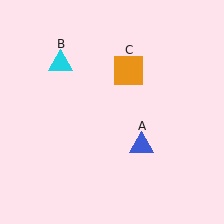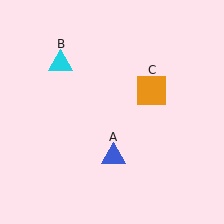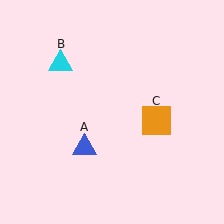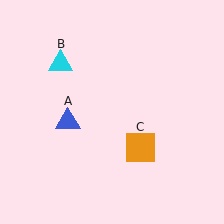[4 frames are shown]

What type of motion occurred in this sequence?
The blue triangle (object A), orange square (object C) rotated clockwise around the center of the scene.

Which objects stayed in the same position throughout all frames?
Cyan triangle (object B) remained stationary.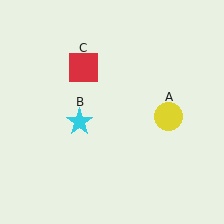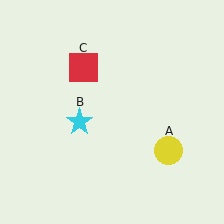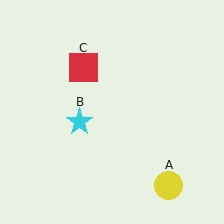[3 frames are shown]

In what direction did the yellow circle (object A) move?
The yellow circle (object A) moved down.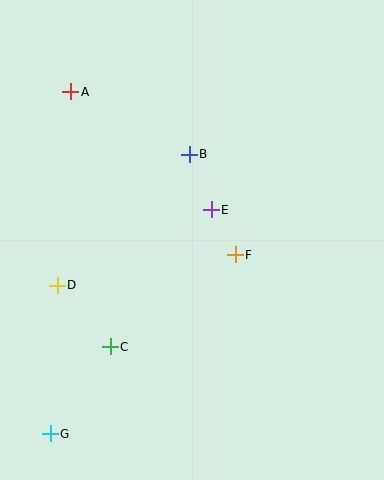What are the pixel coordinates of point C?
Point C is at (110, 347).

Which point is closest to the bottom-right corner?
Point F is closest to the bottom-right corner.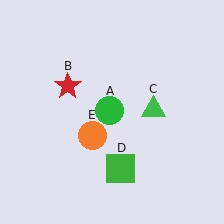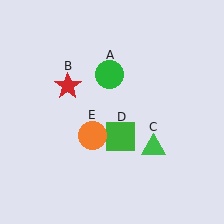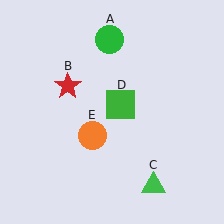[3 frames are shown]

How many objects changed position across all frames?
3 objects changed position: green circle (object A), green triangle (object C), green square (object D).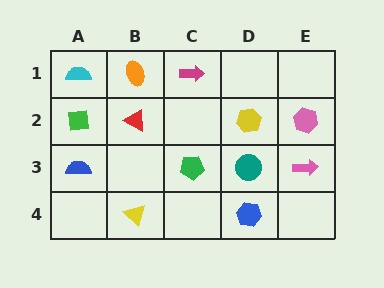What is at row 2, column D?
A yellow hexagon.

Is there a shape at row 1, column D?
No, that cell is empty.